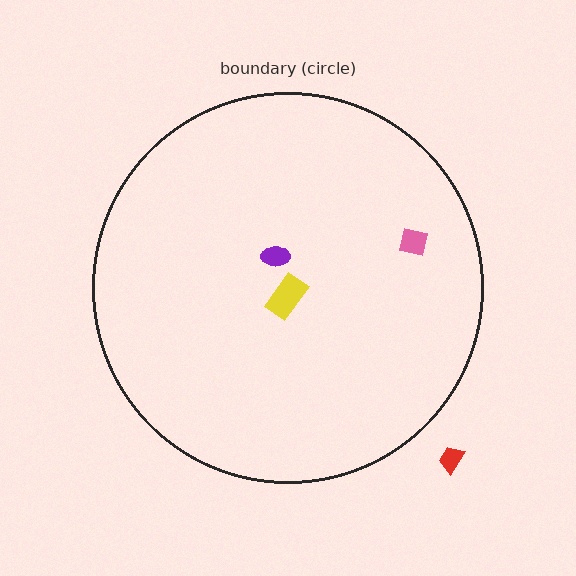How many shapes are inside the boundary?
3 inside, 1 outside.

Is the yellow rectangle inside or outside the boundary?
Inside.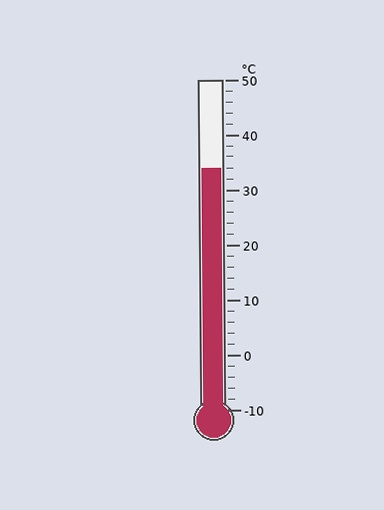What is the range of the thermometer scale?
The thermometer scale ranges from -10°C to 50°C.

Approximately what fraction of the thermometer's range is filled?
The thermometer is filled to approximately 75% of its range.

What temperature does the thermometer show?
The thermometer shows approximately 34°C.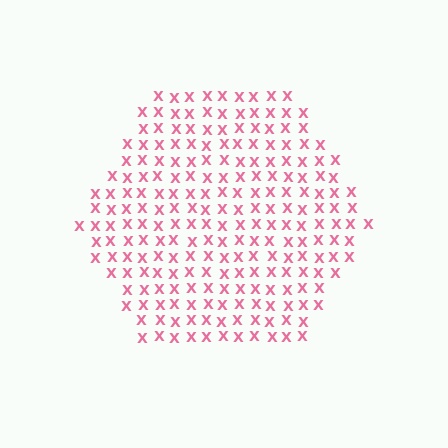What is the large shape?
The large shape is a hexagon.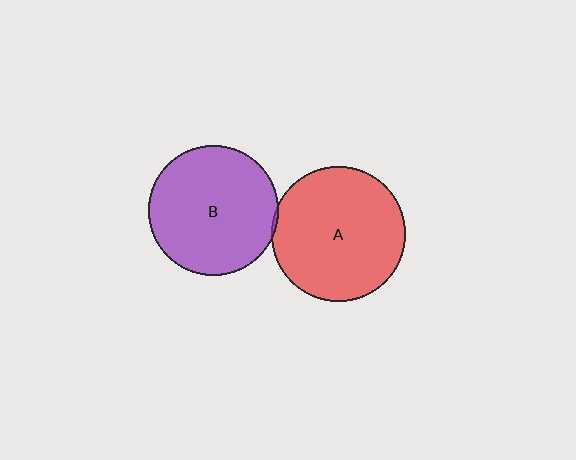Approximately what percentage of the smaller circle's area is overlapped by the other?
Approximately 5%.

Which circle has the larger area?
Circle A (red).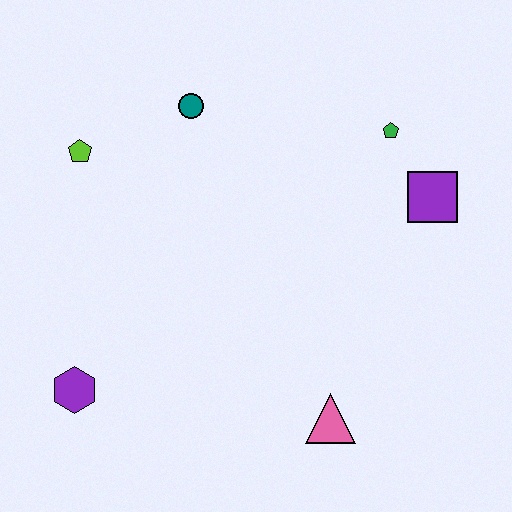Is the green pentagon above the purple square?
Yes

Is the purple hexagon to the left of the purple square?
Yes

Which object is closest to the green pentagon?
The purple square is closest to the green pentagon.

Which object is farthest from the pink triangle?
The lime pentagon is farthest from the pink triangle.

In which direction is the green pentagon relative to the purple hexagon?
The green pentagon is to the right of the purple hexagon.